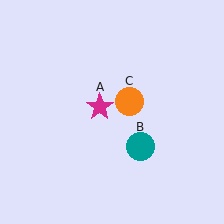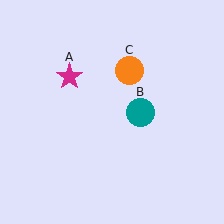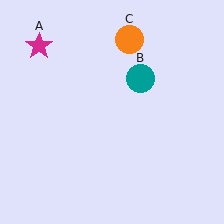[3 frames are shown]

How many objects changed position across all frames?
3 objects changed position: magenta star (object A), teal circle (object B), orange circle (object C).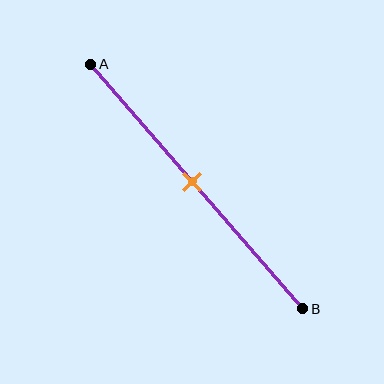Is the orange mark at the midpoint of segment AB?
Yes, the mark is approximately at the midpoint.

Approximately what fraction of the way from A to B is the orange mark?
The orange mark is approximately 50% of the way from A to B.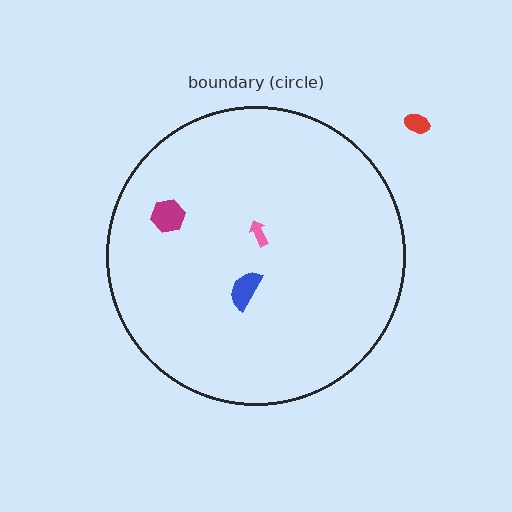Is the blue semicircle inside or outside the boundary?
Inside.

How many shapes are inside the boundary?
3 inside, 1 outside.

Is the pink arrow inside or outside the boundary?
Inside.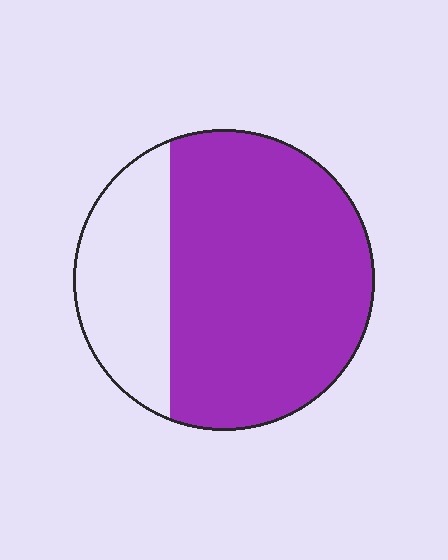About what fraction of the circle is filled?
About three quarters (3/4).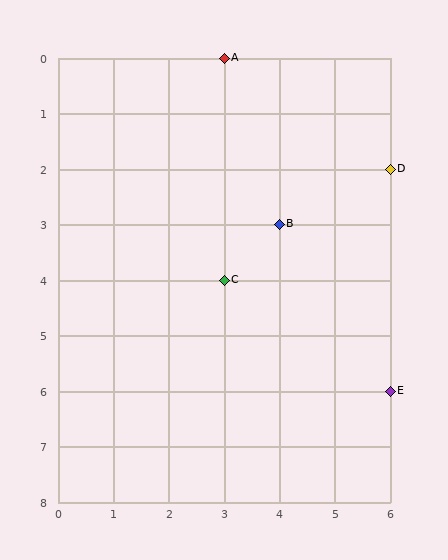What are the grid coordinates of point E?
Point E is at grid coordinates (6, 6).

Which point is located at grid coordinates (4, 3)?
Point B is at (4, 3).